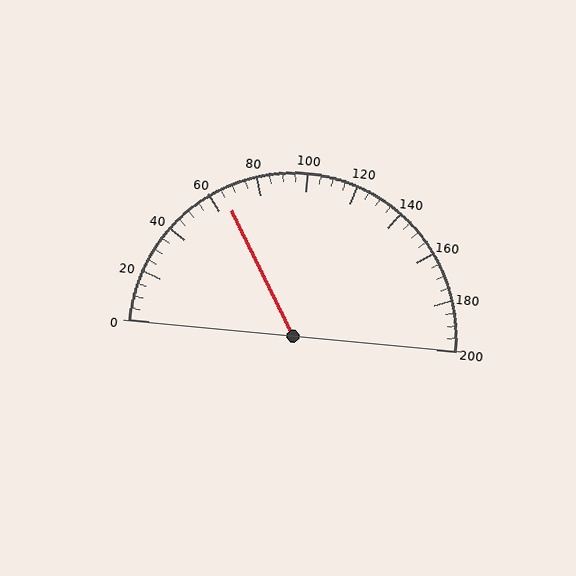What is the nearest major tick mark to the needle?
The nearest major tick mark is 60.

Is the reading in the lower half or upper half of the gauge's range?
The reading is in the lower half of the range (0 to 200).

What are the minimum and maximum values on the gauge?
The gauge ranges from 0 to 200.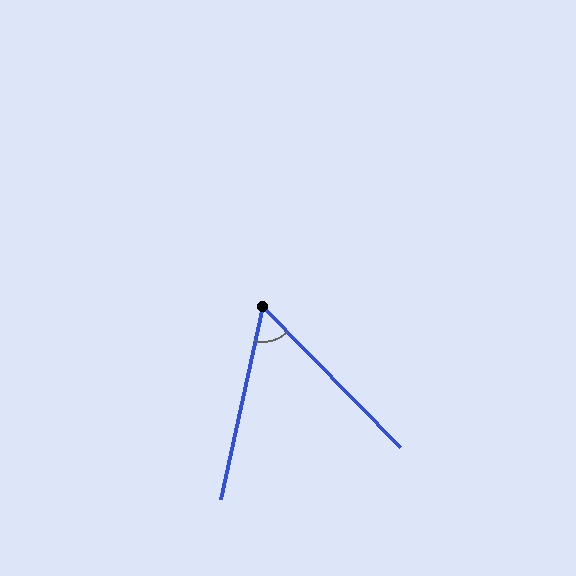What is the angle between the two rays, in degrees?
Approximately 56 degrees.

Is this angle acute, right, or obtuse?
It is acute.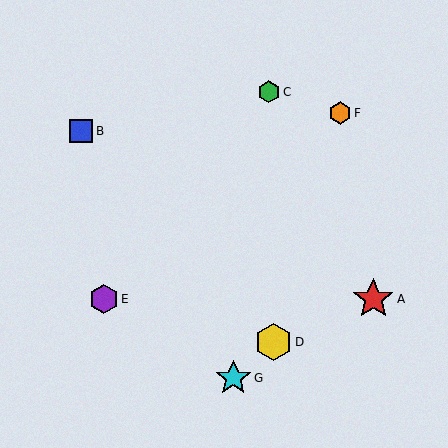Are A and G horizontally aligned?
No, A is at y≈299 and G is at y≈378.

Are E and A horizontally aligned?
Yes, both are at y≈299.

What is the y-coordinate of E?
Object E is at y≈299.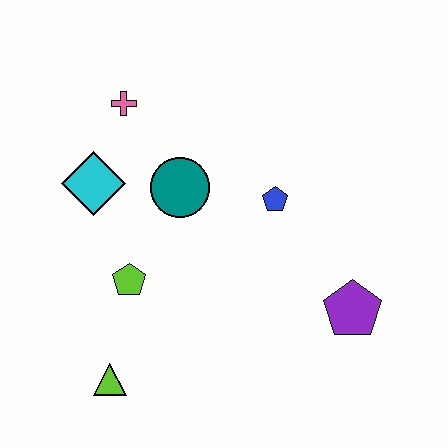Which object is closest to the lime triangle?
The lime pentagon is closest to the lime triangle.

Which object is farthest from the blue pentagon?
The lime triangle is farthest from the blue pentagon.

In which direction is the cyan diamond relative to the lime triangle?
The cyan diamond is above the lime triangle.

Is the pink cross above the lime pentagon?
Yes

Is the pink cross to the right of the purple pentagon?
No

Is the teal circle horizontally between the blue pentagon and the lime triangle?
Yes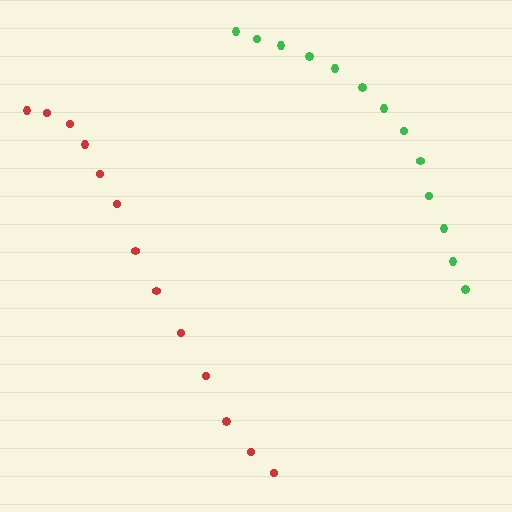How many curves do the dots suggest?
There are 2 distinct paths.